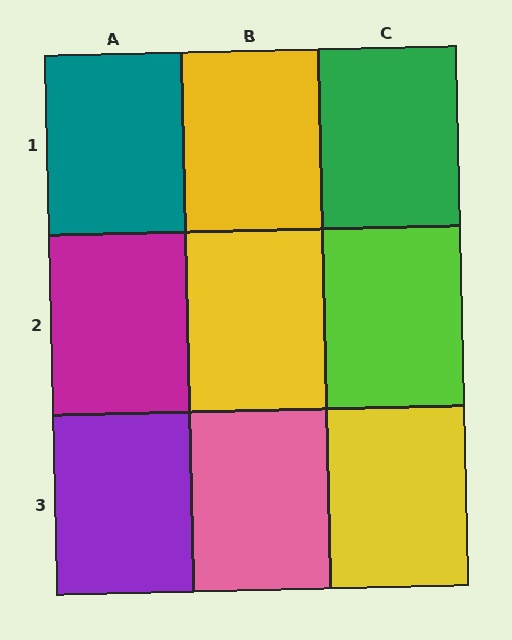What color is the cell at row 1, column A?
Teal.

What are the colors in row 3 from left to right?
Purple, pink, yellow.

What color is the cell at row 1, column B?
Yellow.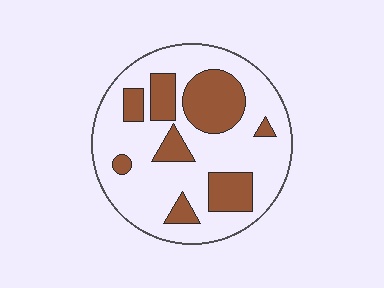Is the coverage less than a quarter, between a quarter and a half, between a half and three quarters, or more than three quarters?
Between a quarter and a half.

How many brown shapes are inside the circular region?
8.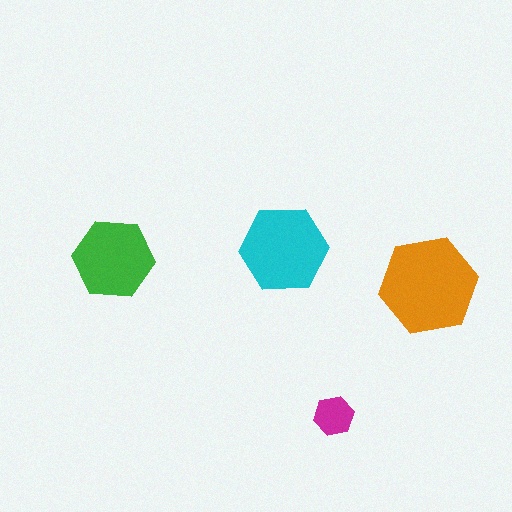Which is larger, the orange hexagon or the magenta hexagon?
The orange one.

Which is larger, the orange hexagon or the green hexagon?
The orange one.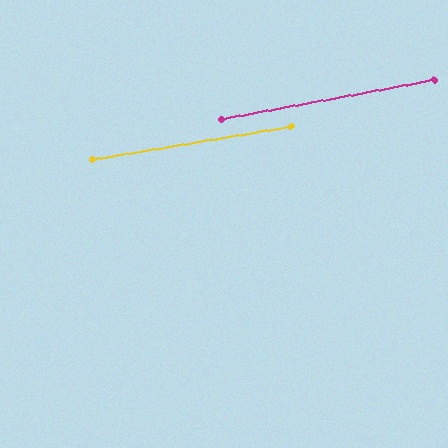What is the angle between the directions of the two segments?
Approximately 1 degree.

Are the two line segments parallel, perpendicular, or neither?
Parallel — their directions differ by only 1.2°.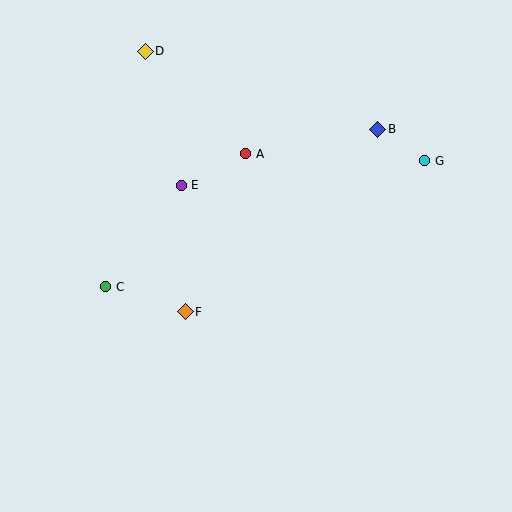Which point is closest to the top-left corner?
Point D is closest to the top-left corner.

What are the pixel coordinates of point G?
Point G is at (425, 161).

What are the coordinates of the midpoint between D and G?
The midpoint between D and G is at (285, 106).